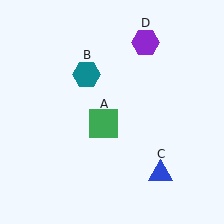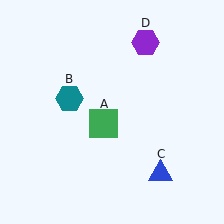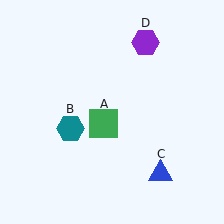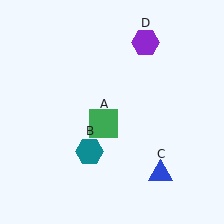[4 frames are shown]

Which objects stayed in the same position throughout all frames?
Green square (object A) and blue triangle (object C) and purple hexagon (object D) remained stationary.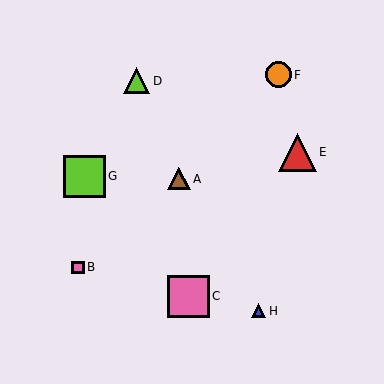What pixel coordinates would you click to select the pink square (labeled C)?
Click at (188, 296) to select the pink square C.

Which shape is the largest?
The pink square (labeled C) is the largest.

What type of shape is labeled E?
Shape E is a red triangle.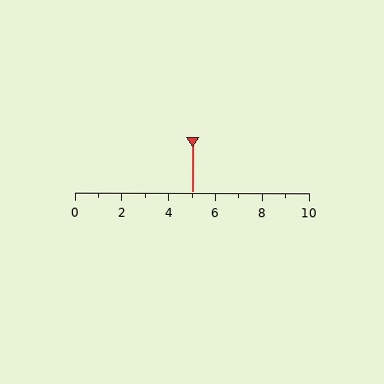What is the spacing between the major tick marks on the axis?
The major ticks are spaced 2 apart.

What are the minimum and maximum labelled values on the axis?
The axis runs from 0 to 10.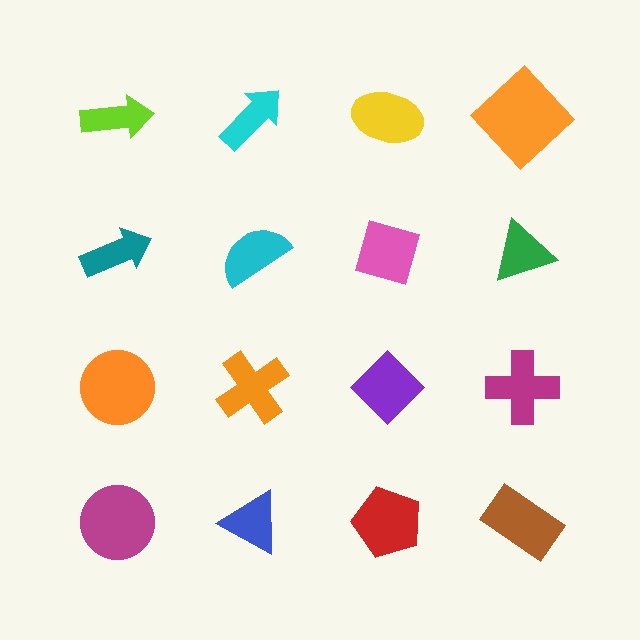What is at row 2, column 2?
A cyan semicircle.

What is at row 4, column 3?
A red pentagon.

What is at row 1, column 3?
A yellow ellipse.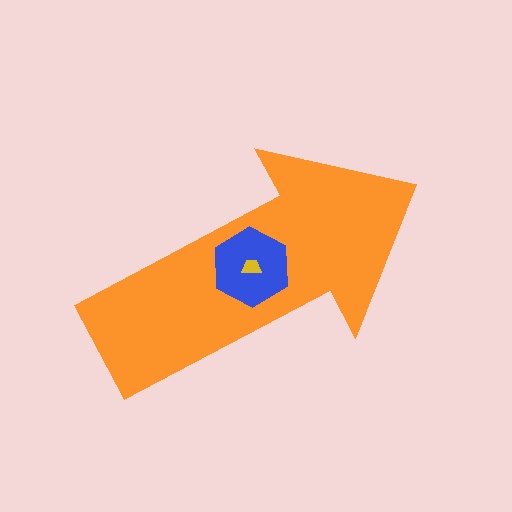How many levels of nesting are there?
3.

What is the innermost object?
The yellow trapezoid.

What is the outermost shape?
The orange arrow.